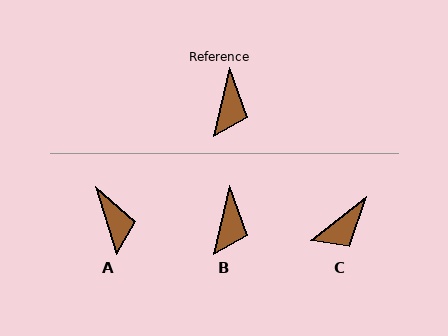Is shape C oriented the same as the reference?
No, it is off by about 38 degrees.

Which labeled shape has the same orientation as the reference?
B.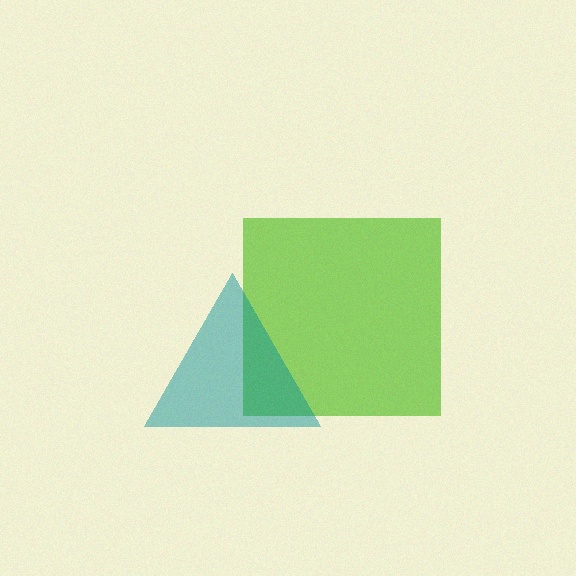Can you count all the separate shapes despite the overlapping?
Yes, there are 2 separate shapes.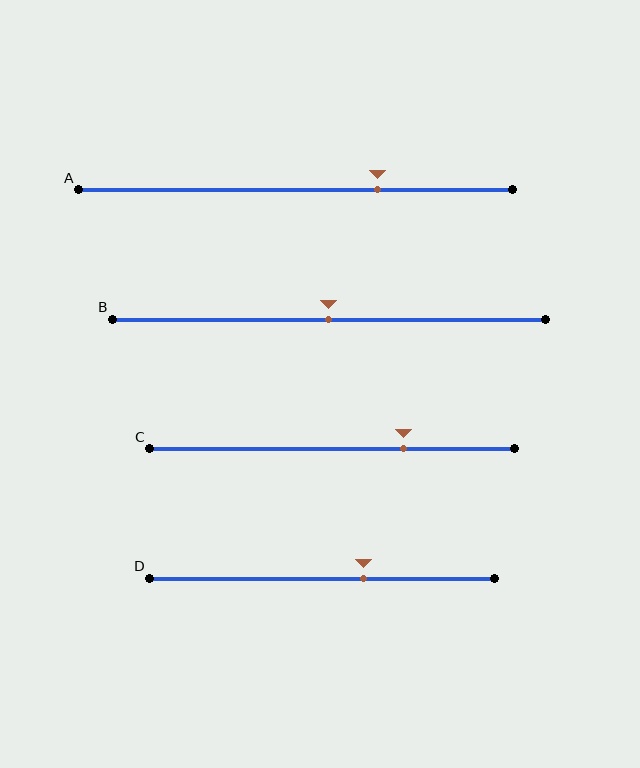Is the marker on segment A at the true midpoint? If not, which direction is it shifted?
No, the marker on segment A is shifted to the right by about 19% of the segment length.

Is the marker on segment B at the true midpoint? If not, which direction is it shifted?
Yes, the marker on segment B is at the true midpoint.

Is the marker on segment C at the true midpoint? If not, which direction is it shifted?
No, the marker on segment C is shifted to the right by about 20% of the segment length.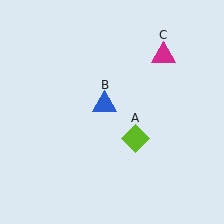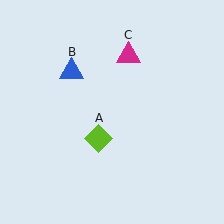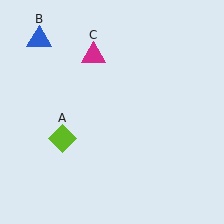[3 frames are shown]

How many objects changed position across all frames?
3 objects changed position: lime diamond (object A), blue triangle (object B), magenta triangle (object C).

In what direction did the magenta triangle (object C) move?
The magenta triangle (object C) moved left.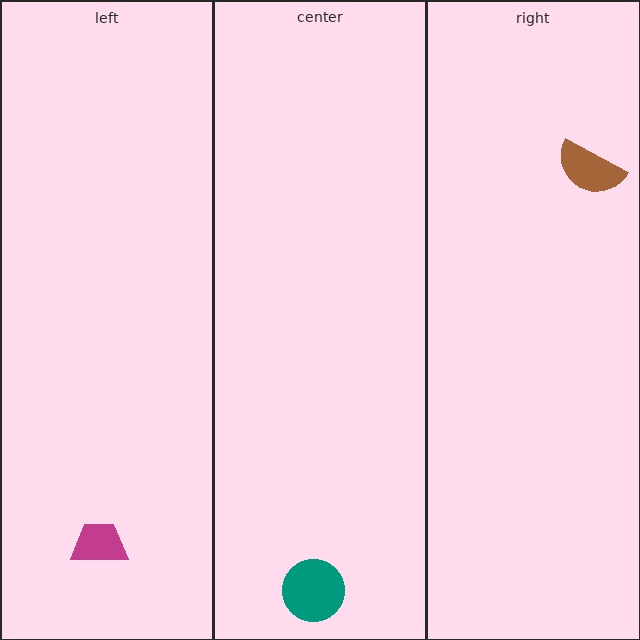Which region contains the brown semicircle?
The right region.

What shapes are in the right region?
The brown semicircle.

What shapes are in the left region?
The magenta trapezoid.